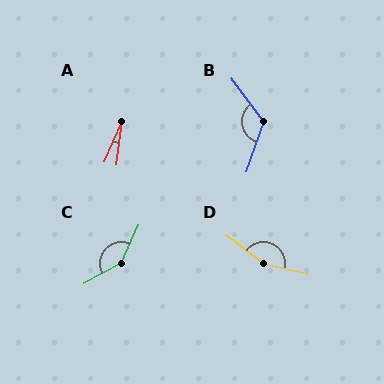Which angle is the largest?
D, at approximately 156 degrees.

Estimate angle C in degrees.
Approximately 142 degrees.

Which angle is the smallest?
A, at approximately 15 degrees.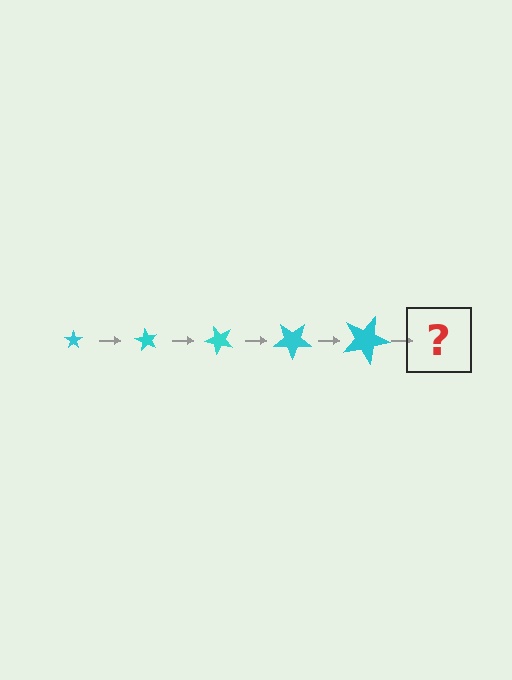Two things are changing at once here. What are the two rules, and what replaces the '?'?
The two rules are that the star grows larger each step and it rotates 60 degrees each step. The '?' should be a star, larger than the previous one and rotated 300 degrees from the start.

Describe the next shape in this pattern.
It should be a star, larger than the previous one and rotated 300 degrees from the start.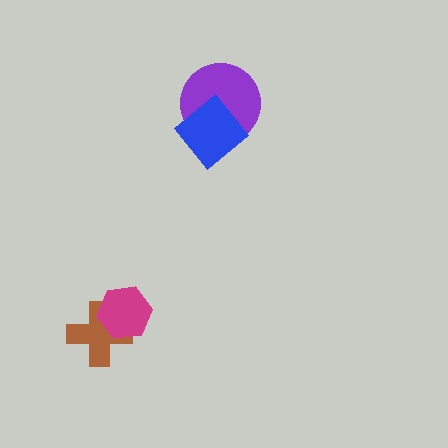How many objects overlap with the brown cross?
1 object overlaps with the brown cross.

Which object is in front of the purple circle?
The blue diamond is in front of the purple circle.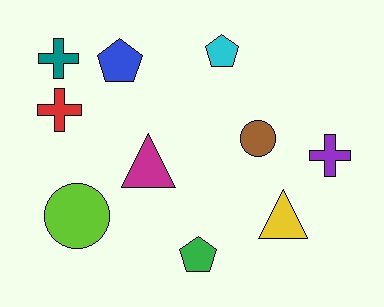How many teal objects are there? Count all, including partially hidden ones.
There is 1 teal object.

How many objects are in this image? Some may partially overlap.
There are 10 objects.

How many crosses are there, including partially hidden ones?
There are 3 crosses.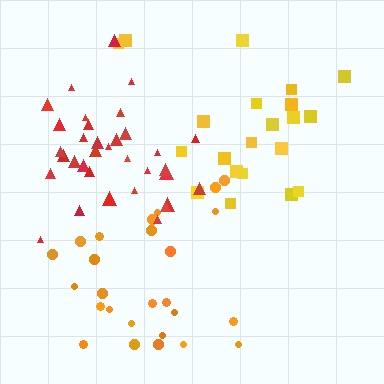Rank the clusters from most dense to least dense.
red, orange, yellow.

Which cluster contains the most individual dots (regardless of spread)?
Red (34).